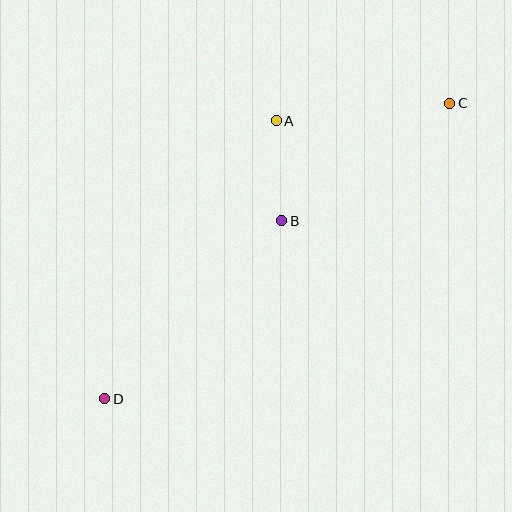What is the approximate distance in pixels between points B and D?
The distance between B and D is approximately 251 pixels.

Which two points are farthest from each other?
Points C and D are farthest from each other.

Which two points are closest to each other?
Points A and B are closest to each other.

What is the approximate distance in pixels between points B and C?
The distance between B and C is approximately 205 pixels.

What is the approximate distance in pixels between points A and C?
The distance between A and C is approximately 174 pixels.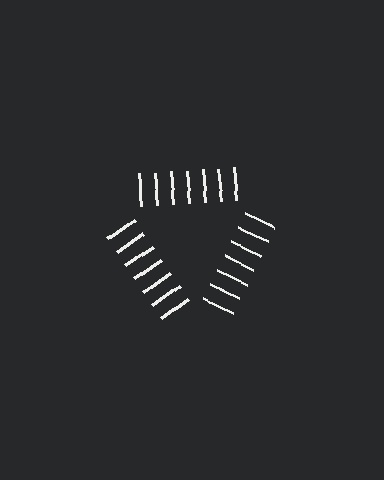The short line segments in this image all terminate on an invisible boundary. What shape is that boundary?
An illusory triangle — the line segments terminate on its edges but no continuous stroke is drawn.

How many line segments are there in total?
21 — 7 along each of the 3 edges.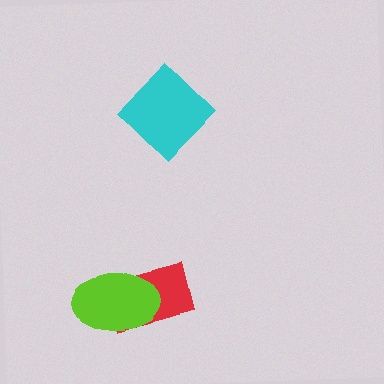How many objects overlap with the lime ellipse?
1 object overlaps with the lime ellipse.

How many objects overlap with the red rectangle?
1 object overlaps with the red rectangle.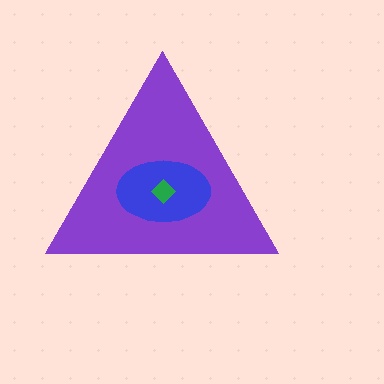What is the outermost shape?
The purple triangle.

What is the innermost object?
The green diamond.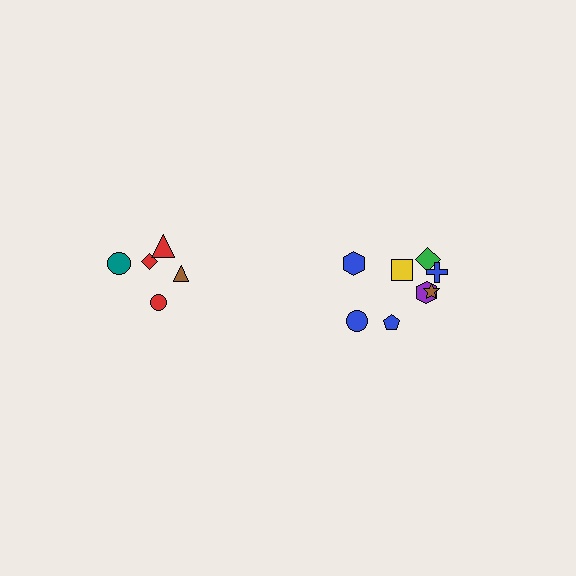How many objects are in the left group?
There are 5 objects.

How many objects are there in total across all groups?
There are 13 objects.